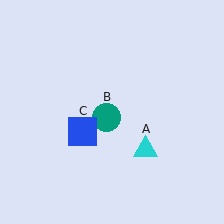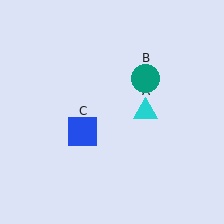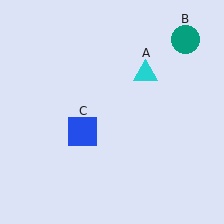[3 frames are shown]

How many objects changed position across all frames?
2 objects changed position: cyan triangle (object A), teal circle (object B).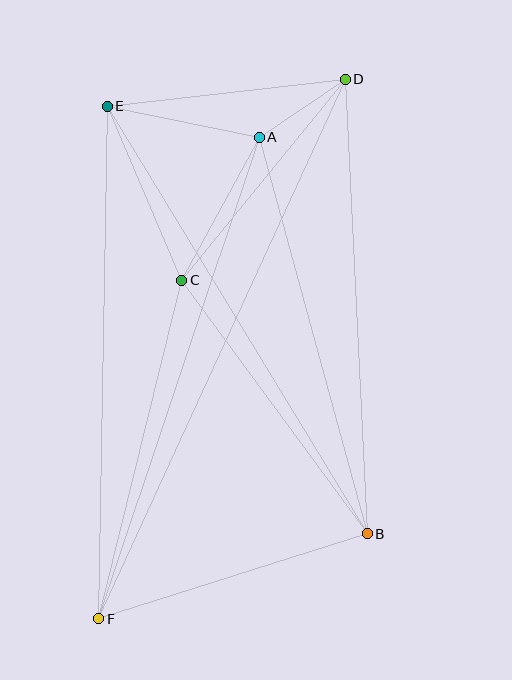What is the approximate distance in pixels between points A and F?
The distance between A and F is approximately 507 pixels.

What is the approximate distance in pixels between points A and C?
The distance between A and C is approximately 163 pixels.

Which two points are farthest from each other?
Points D and F are farthest from each other.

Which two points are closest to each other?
Points A and D are closest to each other.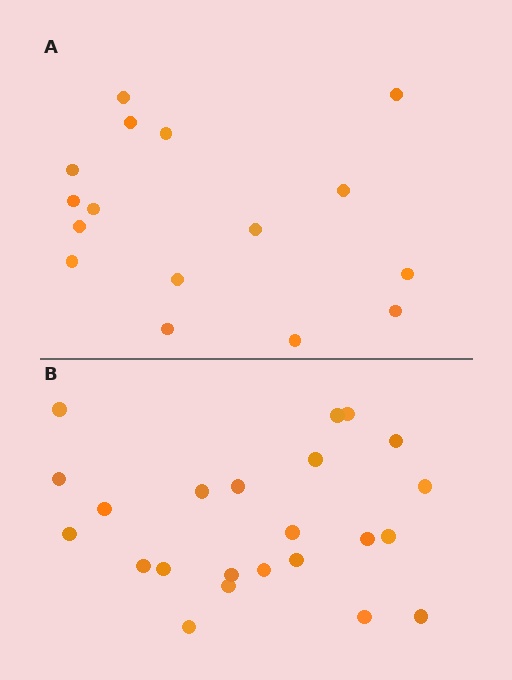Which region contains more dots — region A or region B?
Region B (the bottom region) has more dots.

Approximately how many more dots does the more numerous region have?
Region B has roughly 8 or so more dots than region A.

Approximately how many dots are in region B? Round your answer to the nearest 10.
About 20 dots. (The exact count is 23, which rounds to 20.)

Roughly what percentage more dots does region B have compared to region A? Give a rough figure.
About 45% more.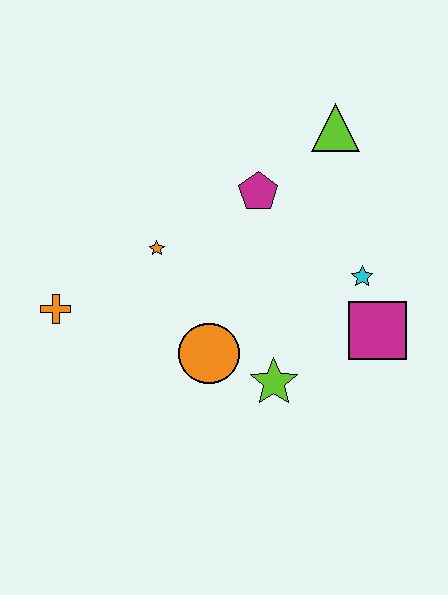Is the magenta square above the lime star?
Yes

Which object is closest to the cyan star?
The magenta square is closest to the cyan star.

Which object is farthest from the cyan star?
The orange cross is farthest from the cyan star.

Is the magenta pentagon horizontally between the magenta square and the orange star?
Yes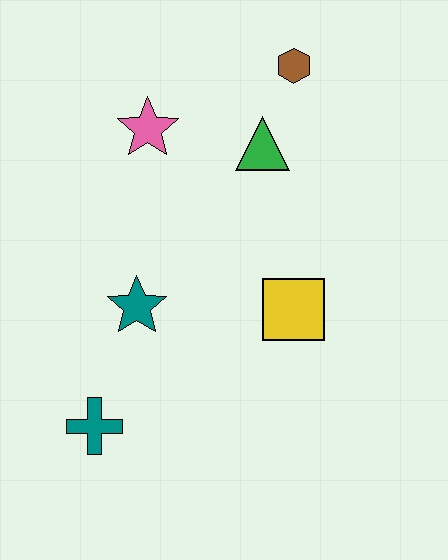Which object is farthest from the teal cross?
The brown hexagon is farthest from the teal cross.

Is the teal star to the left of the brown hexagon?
Yes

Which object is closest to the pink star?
The green triangle is closest to the pink star.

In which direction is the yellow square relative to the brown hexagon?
The yellow square is below the brown hexagon.